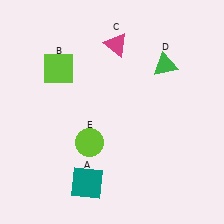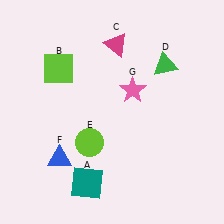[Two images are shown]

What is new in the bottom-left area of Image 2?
A blue triangle (F) was added in the bottom-left area of Image 2.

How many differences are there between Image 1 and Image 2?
There are 2 differences between the two images.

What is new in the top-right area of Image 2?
A pink star (G) was added in the top-right area of Image 2.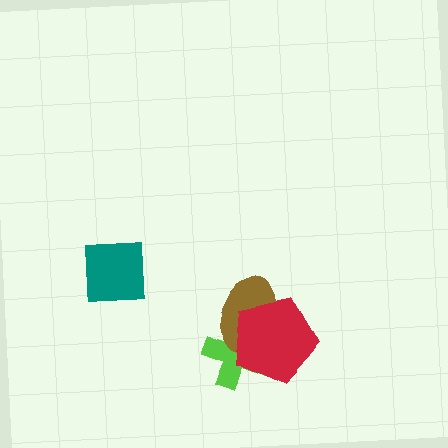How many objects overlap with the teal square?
0 objects overlap with the teal square.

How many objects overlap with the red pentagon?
2 objects overlap with the red pentagon.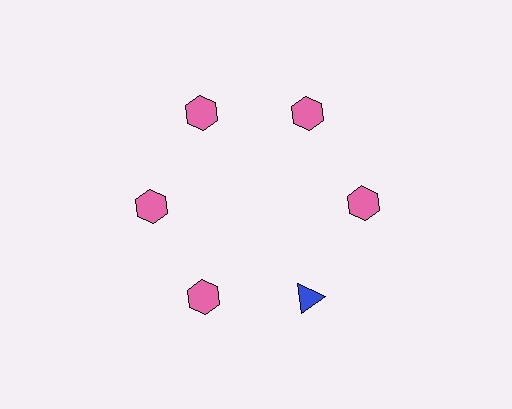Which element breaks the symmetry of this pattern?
The blue triangle at roughly the 5 o'clock position breaks the symmetry. All other shapes are pink hexagons.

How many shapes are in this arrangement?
There are 6 shapes arranged in a ring pattern.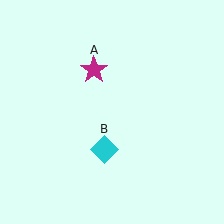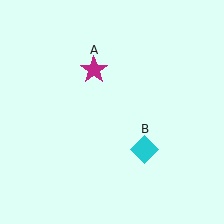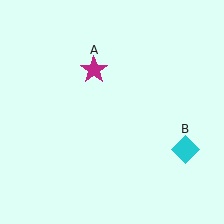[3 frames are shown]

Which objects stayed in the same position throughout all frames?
Magenta star (object A) remained stationary.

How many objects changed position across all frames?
1 object changed position: cyan diamond (object B).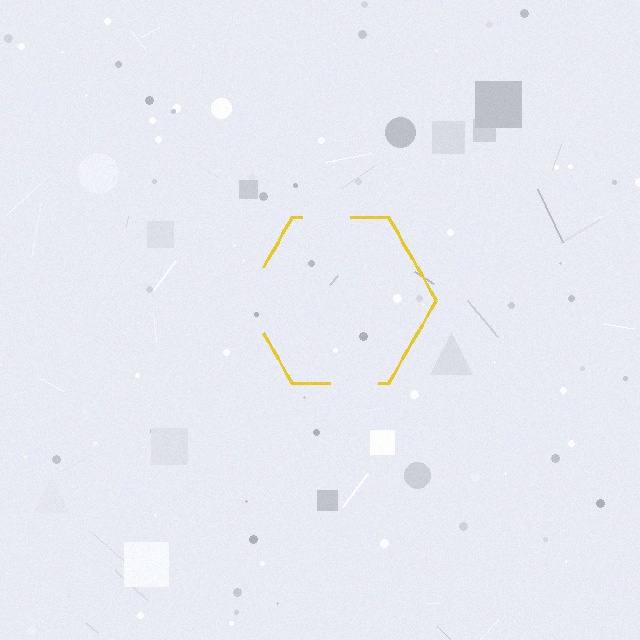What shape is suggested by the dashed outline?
The dashed outline suggests a hexagon.